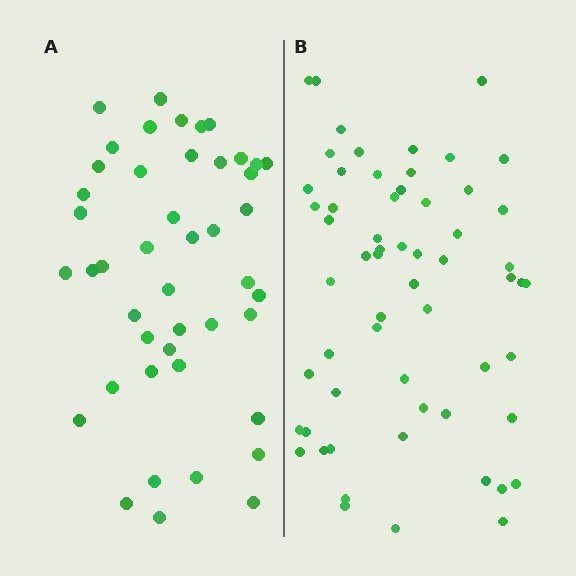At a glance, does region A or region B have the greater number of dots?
Region B (the right region) has more dots.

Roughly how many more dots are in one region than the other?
Region B has approximately 15 more dots than region A.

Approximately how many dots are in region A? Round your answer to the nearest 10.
About 40 dots. (The exact count is 45, which rounds to 40.)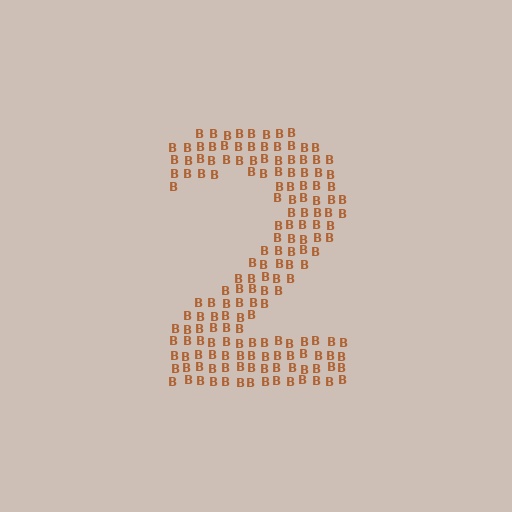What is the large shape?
The large shape is the digit 2.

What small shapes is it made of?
It is made of small letter B's.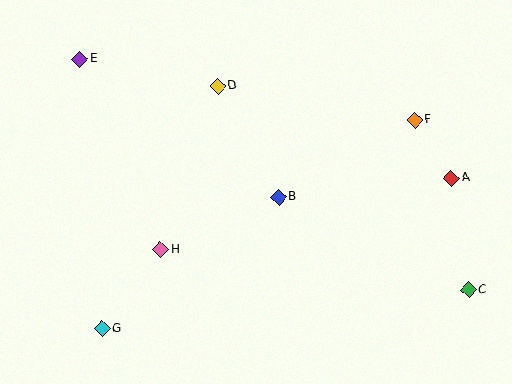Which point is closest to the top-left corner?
Point E is closest to the top-left corner.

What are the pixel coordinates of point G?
Point G is at (102, 329).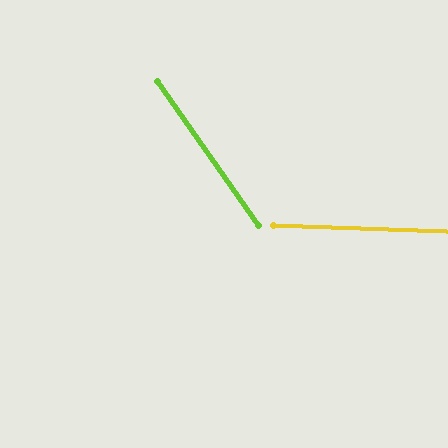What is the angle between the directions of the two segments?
Approximately 53 degrees.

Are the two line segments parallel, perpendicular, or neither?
Neither parallel nor perpendicular — they differ by about 53°.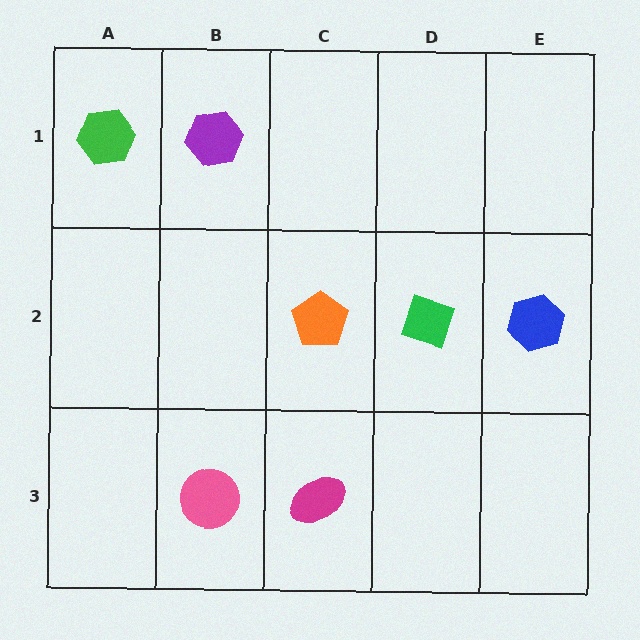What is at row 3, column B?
A pink circle.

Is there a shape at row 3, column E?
No, that cell is empty.